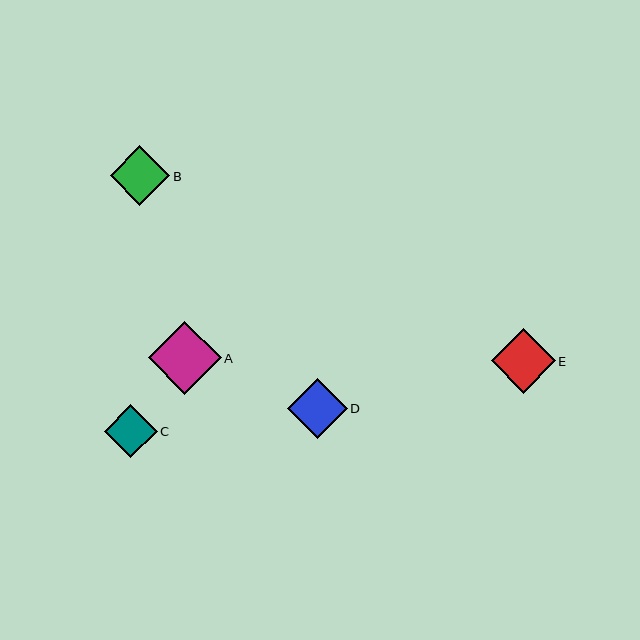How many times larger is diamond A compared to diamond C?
Diamond A is approximately 1.4 times the size of diamond C.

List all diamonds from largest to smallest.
From largest to smallest: A, E, B, D, C.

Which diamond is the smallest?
Diamond C is the smallest with a size of approximately 53 pixels.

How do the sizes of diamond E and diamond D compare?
Diamond E and diamond D are approximately the same size.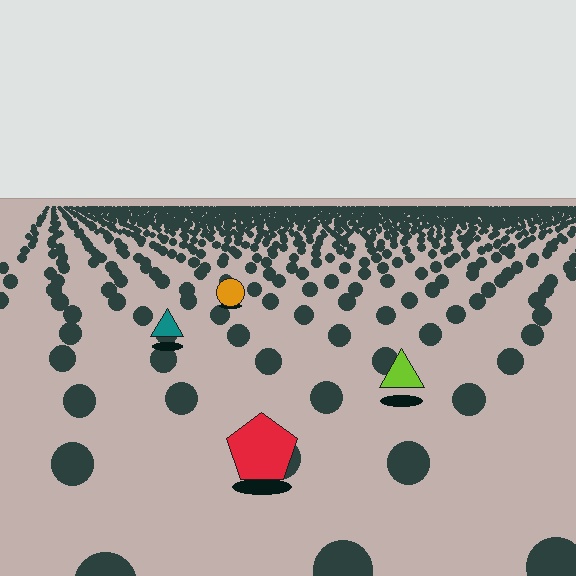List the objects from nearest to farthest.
From nearest to farthest: the red pentagon, the lime triangle, the teal triangle, the orange circle.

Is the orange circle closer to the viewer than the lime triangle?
No. The lime triangle is closer — you can tell from the texture gradient: the ground texture is coarser near it.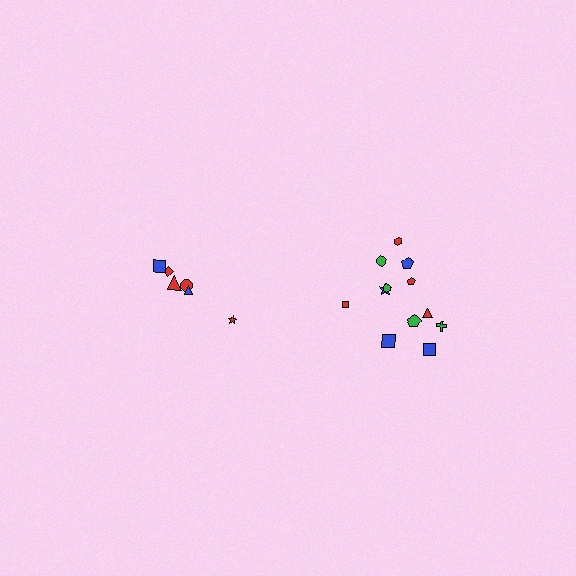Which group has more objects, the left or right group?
The right group.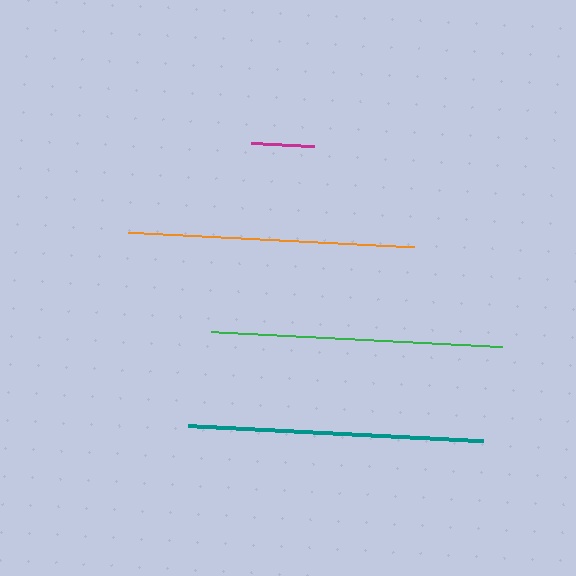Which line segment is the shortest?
The magenta line is the shortest at approximately 64 pixels.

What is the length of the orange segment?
The orange segment is approximately 287 pixels long.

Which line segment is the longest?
The teal line is the longest at approximately 296 pixels.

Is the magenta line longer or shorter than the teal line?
The teal line is longer than the magenta line.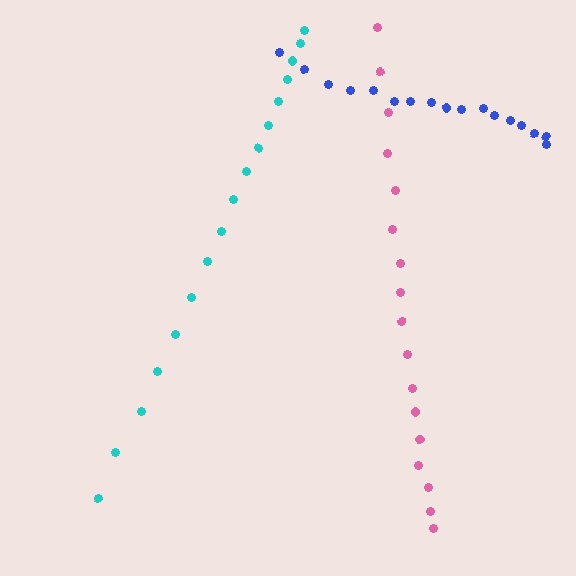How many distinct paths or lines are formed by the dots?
There are 3 distinct paths.